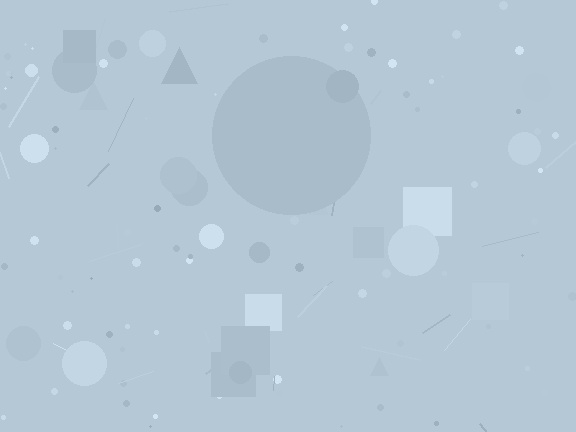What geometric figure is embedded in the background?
A circle is embedded in the background.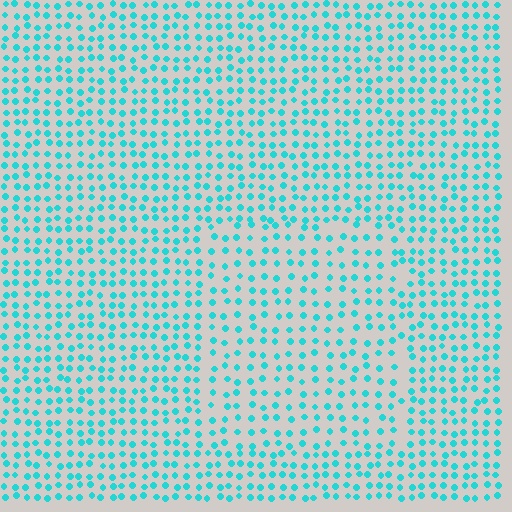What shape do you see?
I see a rectangle.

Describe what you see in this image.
The image contains small cyan elements arranged at two different densities. A rectangle-shaped region is visible where the elements are less densely packed than the surrounding area.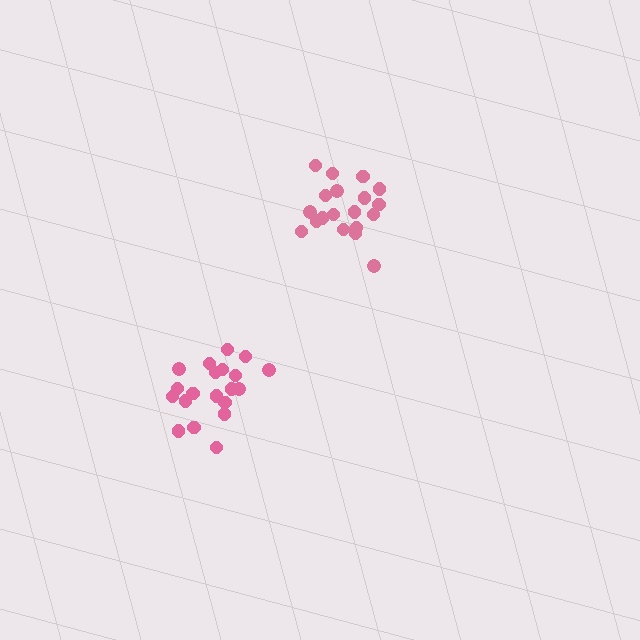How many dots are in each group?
Group 1: 19 dots, Group 2: 20 dots (39 total).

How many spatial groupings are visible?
There are 2 spatial groupings.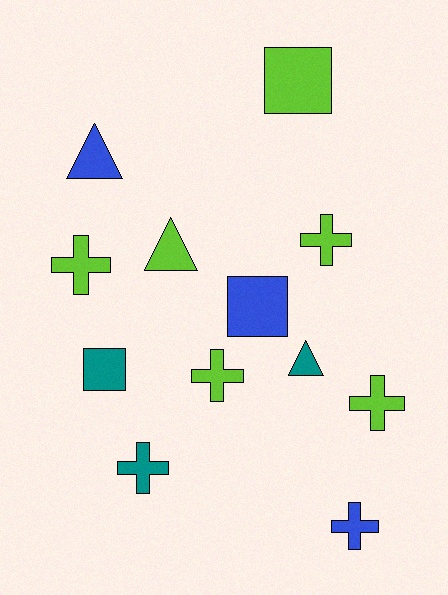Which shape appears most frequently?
Cross, with 6 objects.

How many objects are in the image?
There are 12 objects.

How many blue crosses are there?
There is 1 blue cross.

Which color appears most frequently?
Lime, with 6 objects.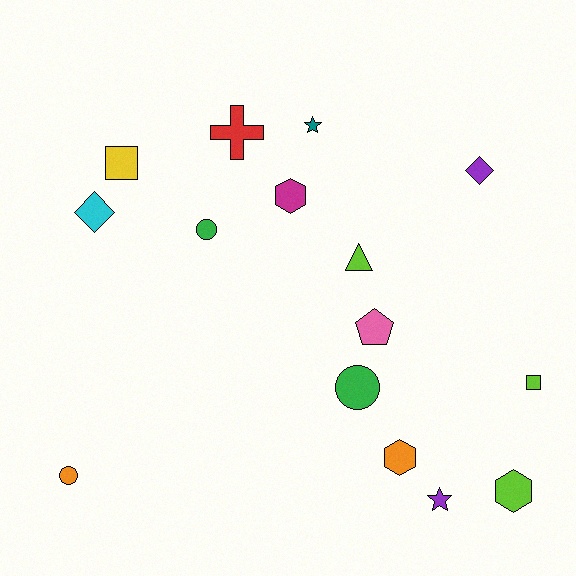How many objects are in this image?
There are 15 objects.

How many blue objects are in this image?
There are no blue objects.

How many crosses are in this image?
There is 1 cross.